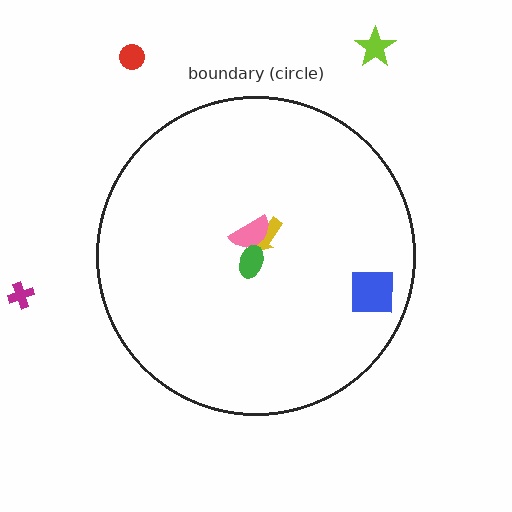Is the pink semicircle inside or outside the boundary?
Inside.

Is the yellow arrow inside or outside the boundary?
Inside.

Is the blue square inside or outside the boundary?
Inside.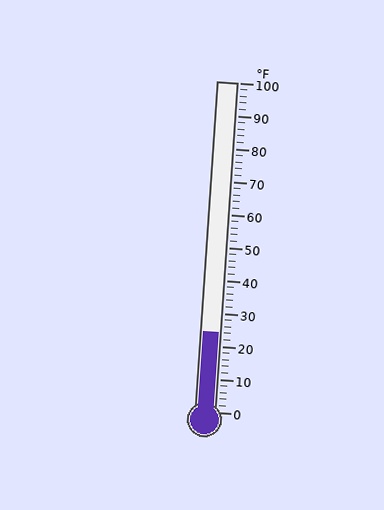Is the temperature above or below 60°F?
The temperature is below 60°F.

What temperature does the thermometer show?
The thermometer shows approximately 24°F.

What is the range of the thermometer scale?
The thermometer scale ranges from 0°F to 100°F.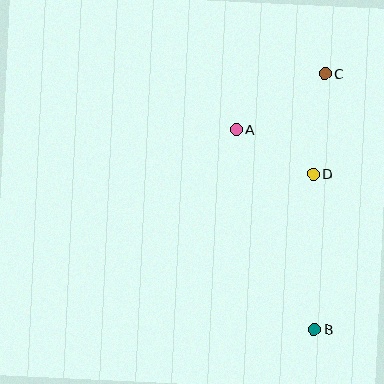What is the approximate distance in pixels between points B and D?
The distance between B and D is approximately 155 pixels.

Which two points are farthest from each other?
Points B and C are farthest from each other.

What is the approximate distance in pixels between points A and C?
The distance between A and C is approximately 105 pixels.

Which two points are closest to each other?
Points A and D are closest to each other.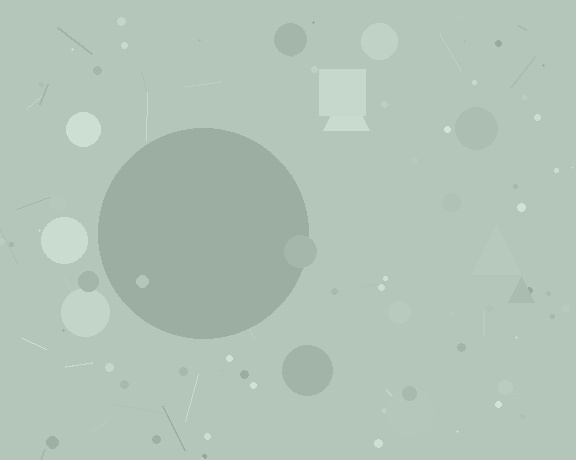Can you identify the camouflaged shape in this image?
The camouflaged shape is a circle.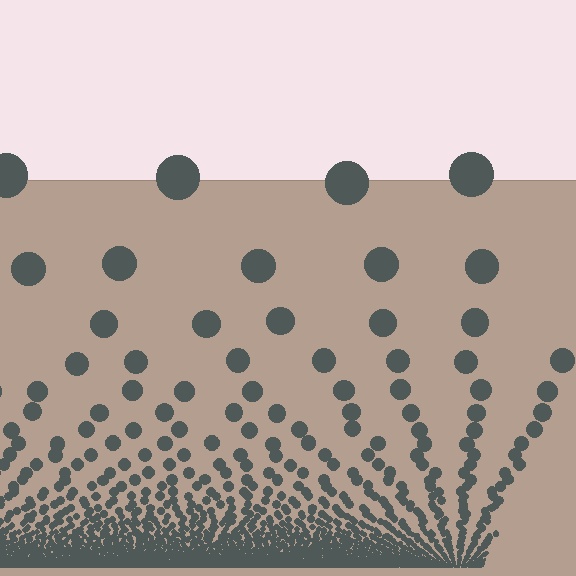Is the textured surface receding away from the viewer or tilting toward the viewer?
The surface appears to tilt toward the viewer. Texture elements get larger and sparser toward the top.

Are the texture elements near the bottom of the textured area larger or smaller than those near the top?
Smaller. The gradient is inverted — elements near the bottom are smaller and denser.